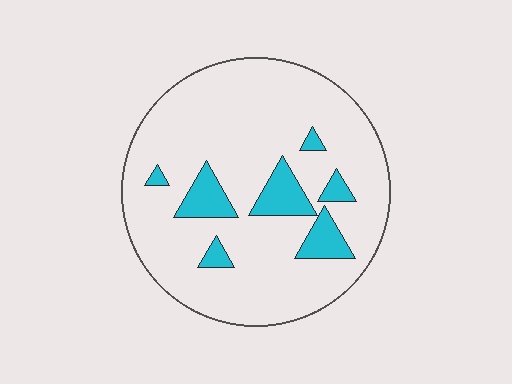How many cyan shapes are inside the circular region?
7.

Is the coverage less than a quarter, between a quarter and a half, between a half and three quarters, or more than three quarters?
Less than a quarter.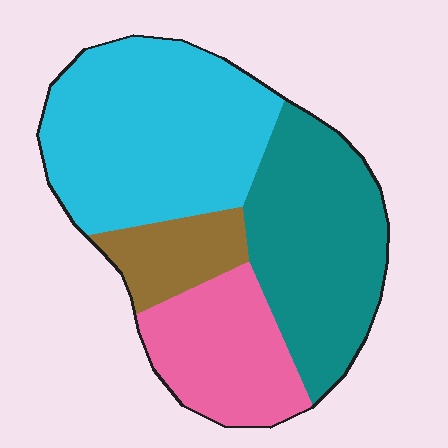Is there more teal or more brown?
Teal.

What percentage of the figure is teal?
Teal covers 31% of the figure.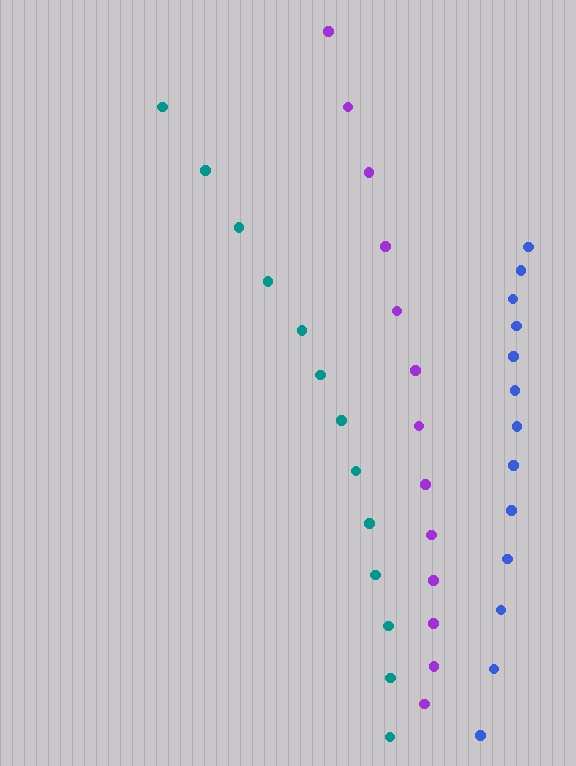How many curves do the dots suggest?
There are 3 distinct paths.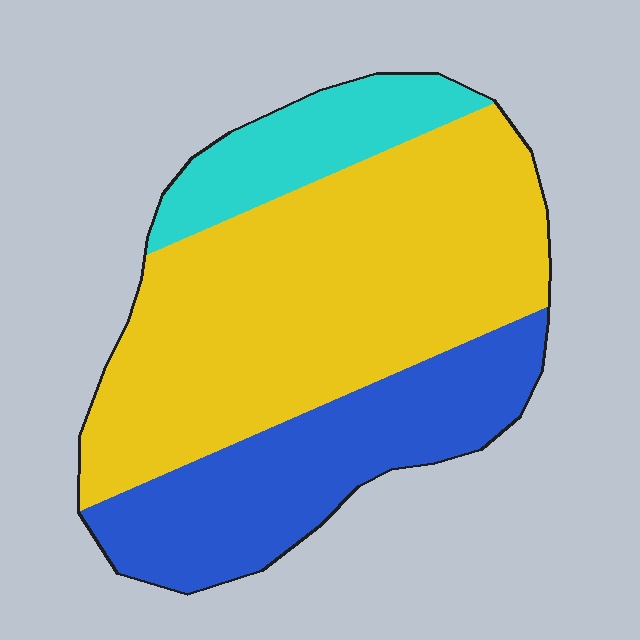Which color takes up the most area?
Yellow, at roughly 55%.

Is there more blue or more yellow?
Yellow.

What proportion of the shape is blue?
Blue covers roughly 30% of the shape.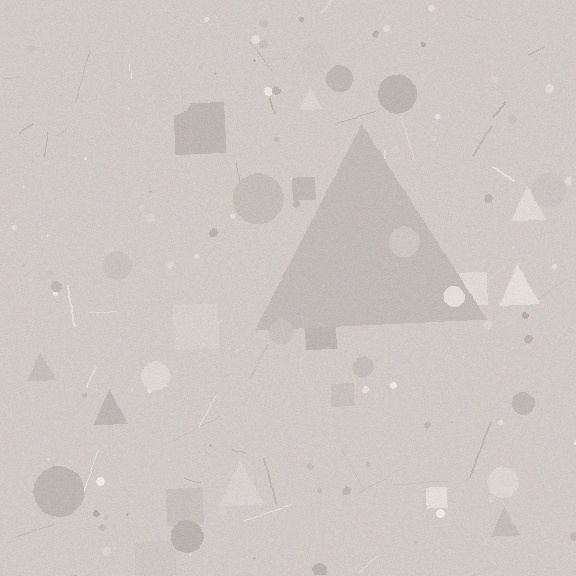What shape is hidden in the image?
A triangle is hidden in the image.